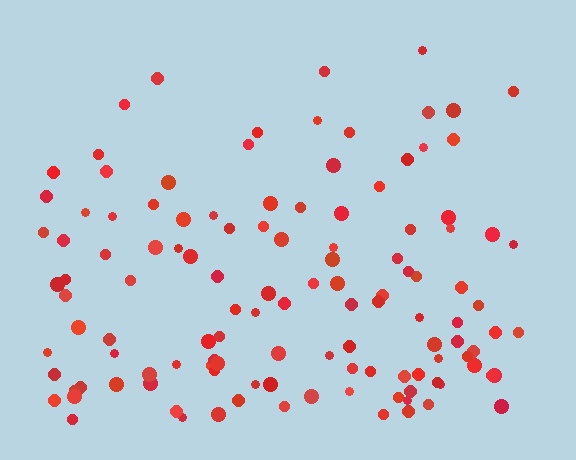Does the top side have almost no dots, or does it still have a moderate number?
Still a moderate number, just noticeably fewer than the bottom.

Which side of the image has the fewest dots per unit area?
The top.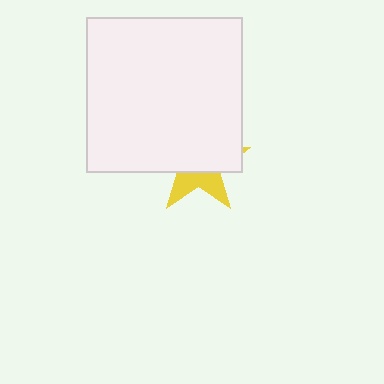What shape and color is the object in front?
The object in front is a white square.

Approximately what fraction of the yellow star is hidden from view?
Roughly 65% of the yellow star is hidden behind the white square.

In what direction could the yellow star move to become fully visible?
The yellow star could move down. That would shift it out from behind the white square entirely.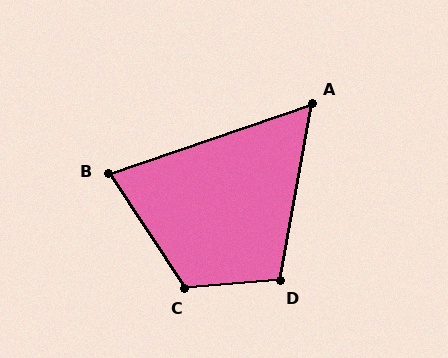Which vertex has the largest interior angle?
C, at approximately 119 degrees.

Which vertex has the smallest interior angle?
A, at approximately 61 degrees.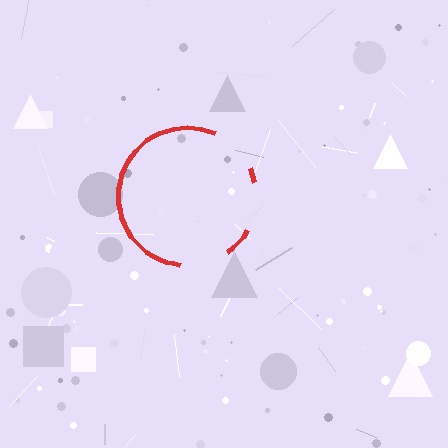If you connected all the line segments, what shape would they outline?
They would outline a circle.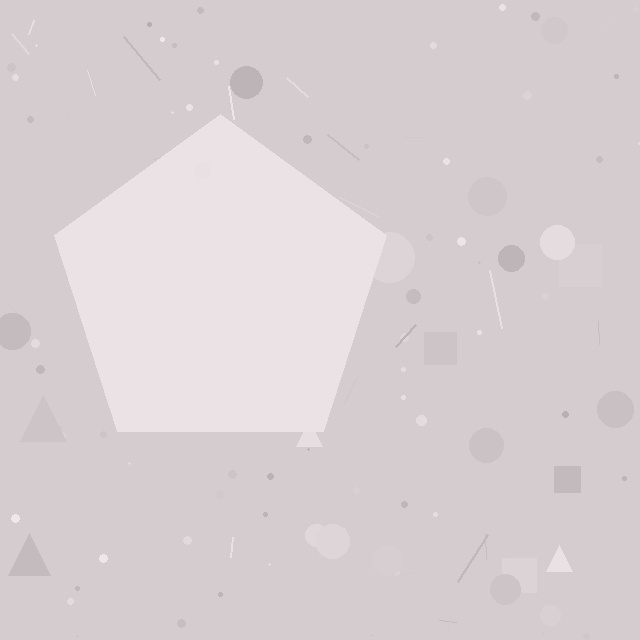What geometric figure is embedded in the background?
A pentagon is embedded in the background.